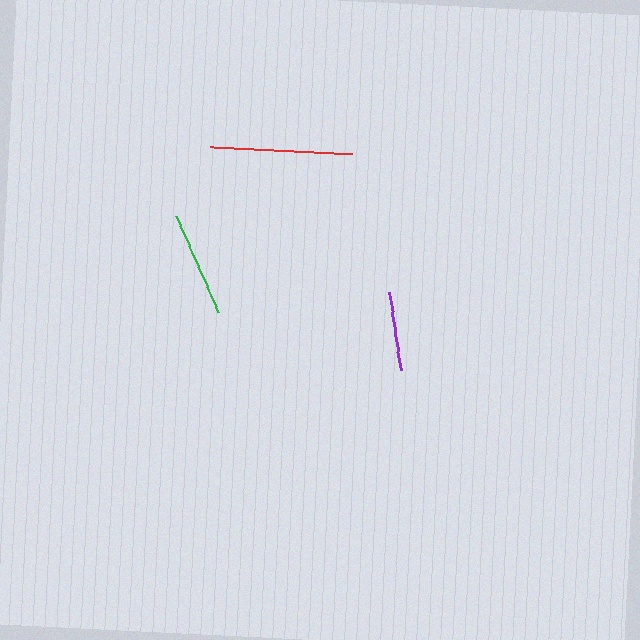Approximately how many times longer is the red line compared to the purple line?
The red line is approximately 1.8 times the length of the purple line.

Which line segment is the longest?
The red line is the longest at approximately 142 pixels.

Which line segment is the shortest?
The purple line is the shortest at approximately 79 pixels.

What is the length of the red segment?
The red segment is approximately 142 pixels long.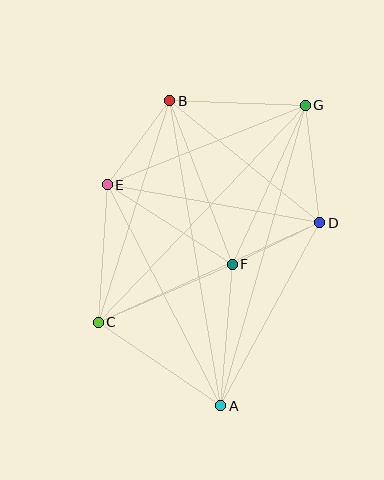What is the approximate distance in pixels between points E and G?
The distance between E and G is approximately 214 pixels.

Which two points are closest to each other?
Points D and F are closest to each other.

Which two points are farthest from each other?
Points A and G are farthest from each other.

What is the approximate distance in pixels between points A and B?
The distance between A and B is approximately 309 pixels.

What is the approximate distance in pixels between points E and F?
The distance between E and F is approximately 148 pixels.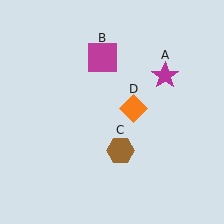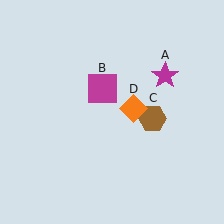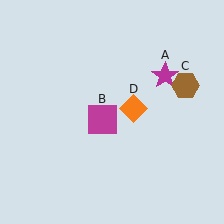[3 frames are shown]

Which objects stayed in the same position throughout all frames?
Magenta star (object A) and orange diamond (object D) remained stationary.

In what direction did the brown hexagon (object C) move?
The brown hexagon (object C) moved up and to the right.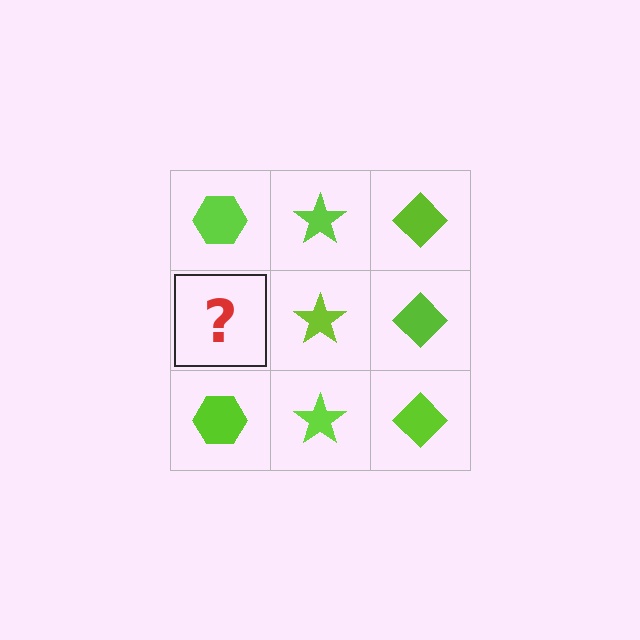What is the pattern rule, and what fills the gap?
The rule is that each column has a consistent shape. The gap should be filled with a lime hexagon.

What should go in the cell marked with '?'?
The missing cell should contain a lime hexagon.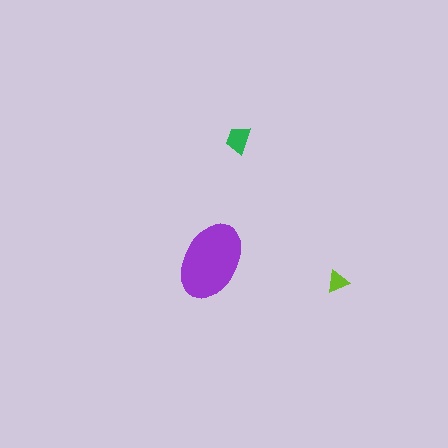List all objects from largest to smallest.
The purple ellipse, the green trapezoid, the lime triangle.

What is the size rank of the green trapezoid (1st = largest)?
2nd.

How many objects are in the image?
There are 3 objects in the image.